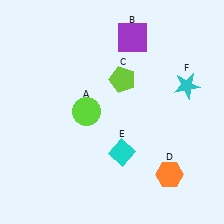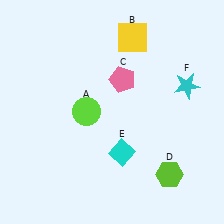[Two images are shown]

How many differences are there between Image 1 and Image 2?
There are 3 differences between the two images.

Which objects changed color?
B changed from purple to yellow. C changed from lime to pink. D changed from orange to lime.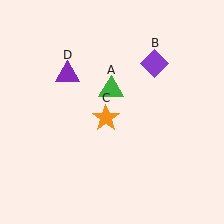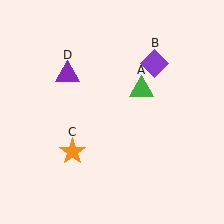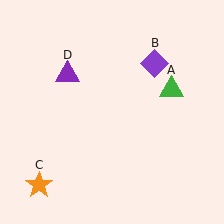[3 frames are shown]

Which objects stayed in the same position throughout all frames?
Purple diamond (object B) and purple triangle (object D) remained stationary.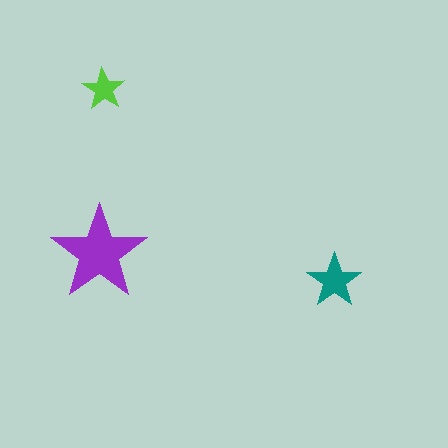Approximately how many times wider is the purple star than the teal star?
About 1.5 times wider.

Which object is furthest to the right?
The teal star is rightmost.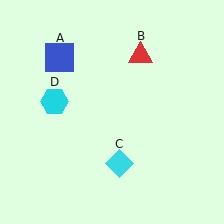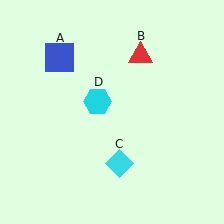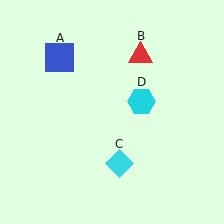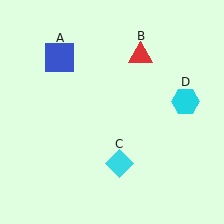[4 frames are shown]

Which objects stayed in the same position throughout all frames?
Blue square (object A) and red triangle (object B) and cyan diamond (object C) remained stationary.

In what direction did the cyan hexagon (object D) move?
The cyan hexagon (object D) moved right.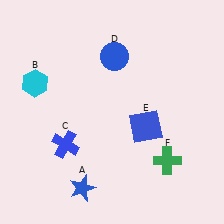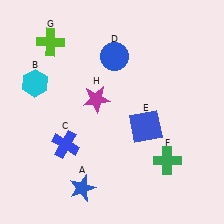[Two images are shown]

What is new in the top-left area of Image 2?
A lime cross (G) was added in the top-left area of Image 2.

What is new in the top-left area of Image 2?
A magenta star (H) was added in the top-left area of Image 2.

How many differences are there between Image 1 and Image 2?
There are 2 differences between the two images.